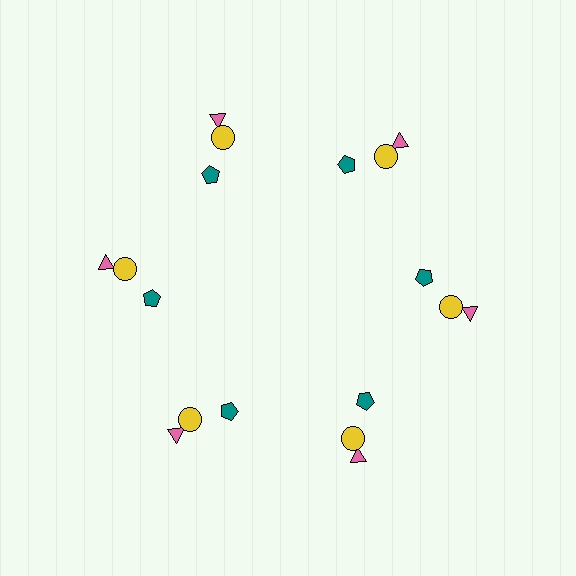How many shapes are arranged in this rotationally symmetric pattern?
There are 18 shapes, arranged in 6 groups of 3.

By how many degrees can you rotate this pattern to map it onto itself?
The pattern maps onto itself every 60 degrees of rotation.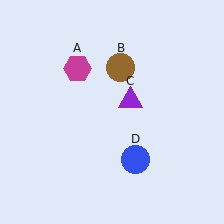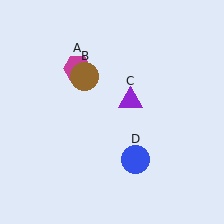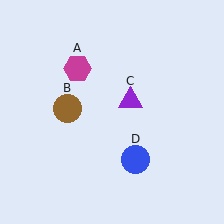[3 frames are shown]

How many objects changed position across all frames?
1 object changed position: brown circle (object B).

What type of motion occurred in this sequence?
The brown circle (object B) rotated counterclockwise around the center of the scene.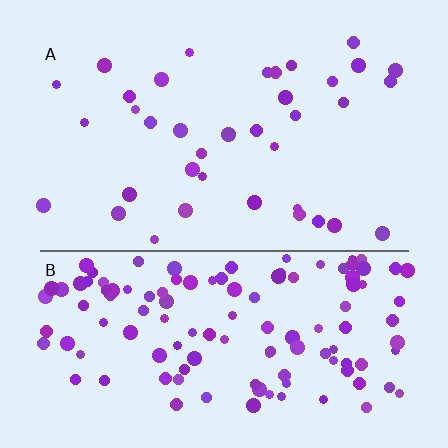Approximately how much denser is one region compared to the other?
Approximately 3.4× — region B over region A.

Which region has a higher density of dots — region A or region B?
B (the bottom).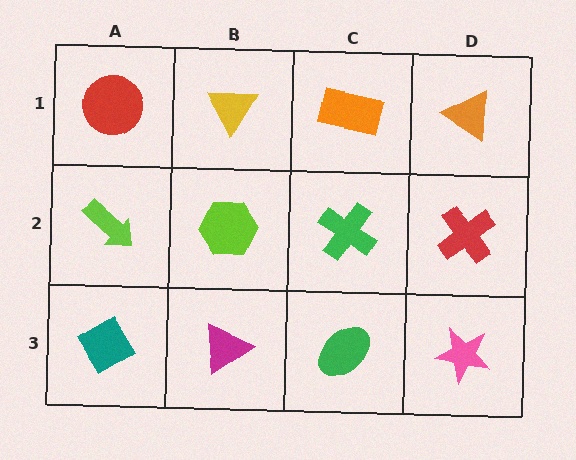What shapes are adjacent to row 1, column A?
A lime arrow (row 2, column A), a yellow triangle (row 1, column B).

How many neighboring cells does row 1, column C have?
3.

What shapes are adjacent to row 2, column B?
A yellow triangle (row 1, column B), a magenta triangle (row 3, column B), a lime arrow (row 2, column A), a green cross (row 2, column C).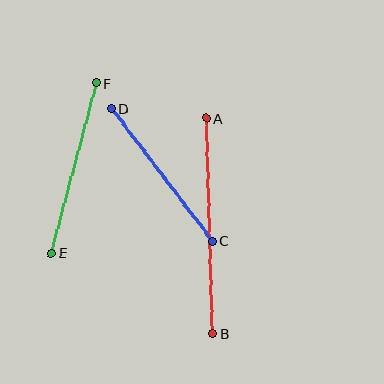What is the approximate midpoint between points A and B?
The midpoint is at approximately (209, 226) pixels.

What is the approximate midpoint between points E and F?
The midpoint is at approximately (74, 168) pixels.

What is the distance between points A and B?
The distance is approximately 215 pixels.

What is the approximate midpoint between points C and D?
The midpoint is at approximately (162, 175) pixels.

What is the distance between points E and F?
The distance is approximately 176 pixels.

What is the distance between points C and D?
The distance is approximately 167 pixels.